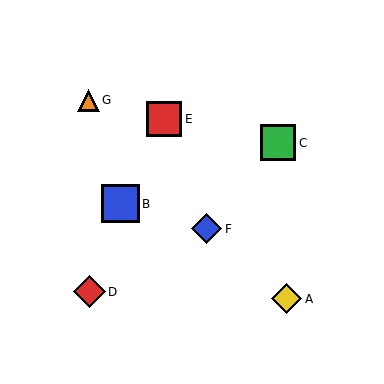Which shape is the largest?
The blue square (labeled B) is the largest.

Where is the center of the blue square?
The center of the blue square is at (120, 204).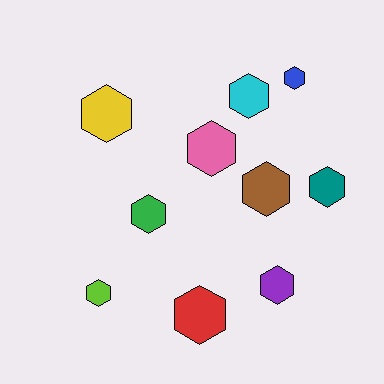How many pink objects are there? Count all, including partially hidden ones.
There is 1 pink object.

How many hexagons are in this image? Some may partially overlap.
There are 10 hexagons.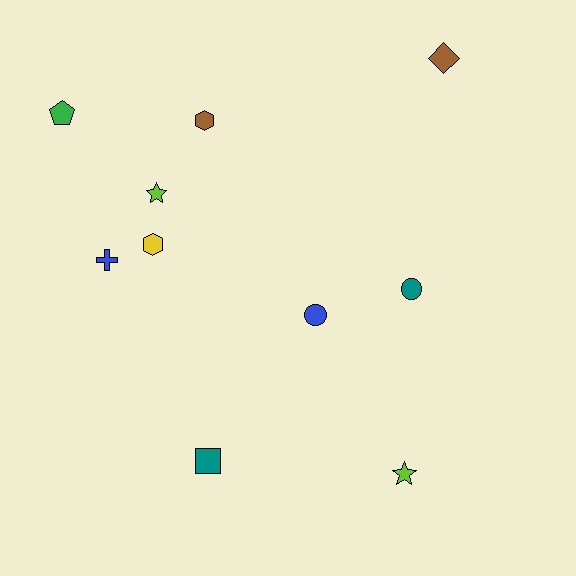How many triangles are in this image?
There are no triangles.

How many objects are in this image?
There are 10 objects.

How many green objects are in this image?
There is 1 green object.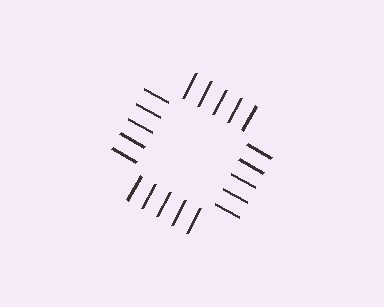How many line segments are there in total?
20 — 5 along each of the 4 edges.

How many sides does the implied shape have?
4 sides — the line-ends trace a square.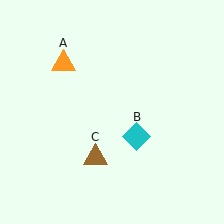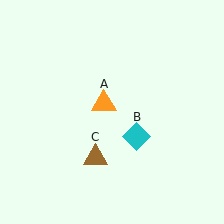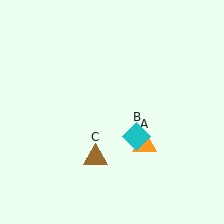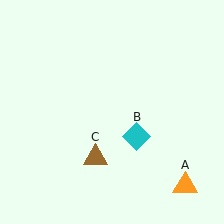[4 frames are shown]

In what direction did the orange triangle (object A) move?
The orange triangle (object A) moved down and to the right.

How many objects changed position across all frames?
1 object changed position: orange triangle (object A).